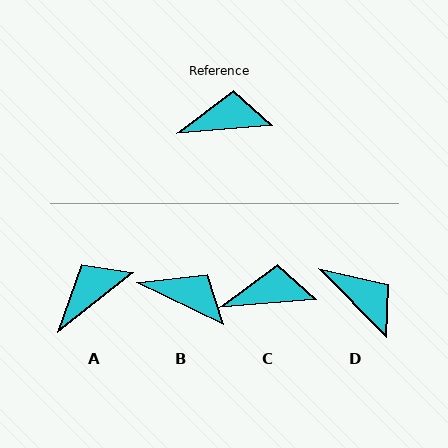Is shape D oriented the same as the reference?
No, it is off by about 50 degrees.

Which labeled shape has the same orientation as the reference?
C.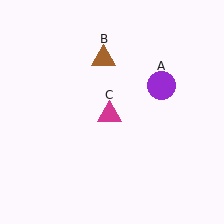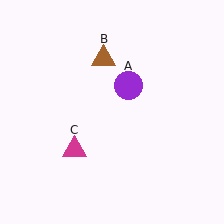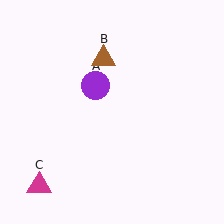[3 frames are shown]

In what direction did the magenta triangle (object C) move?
The magenta triangle (object C) moved down and to the left.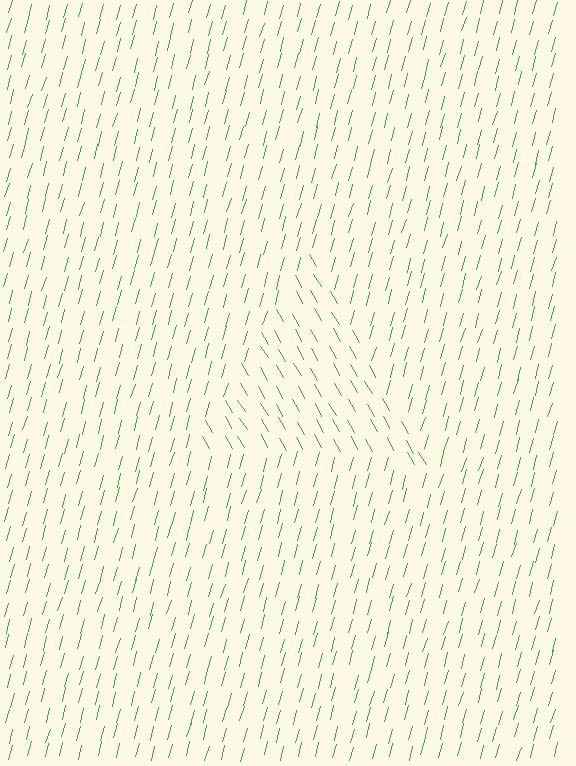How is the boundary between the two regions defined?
The boundary is defined purely by a change in line orientation (approximately 45 degrees difference). All lines are the same color and thickness.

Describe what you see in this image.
The image is filled with small green line segments. A triangle region in the image has lines oriented differently from the surrounding lines, creating a visible texture boundary.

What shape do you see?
I see a triangle.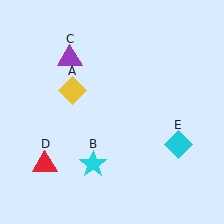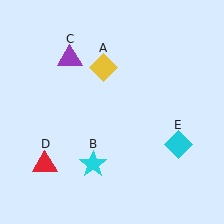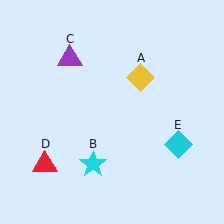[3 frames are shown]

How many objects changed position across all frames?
1 object changed position: yellow diamond (object A).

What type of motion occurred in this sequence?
The yellow diamond (object A) rotated clockwise around the center of the scene.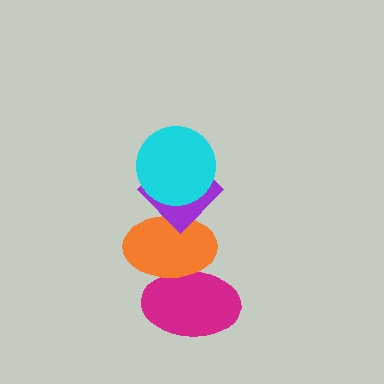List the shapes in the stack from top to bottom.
From top to bottom: the cyan circle, the purple diamond, the orange ellipse, the magenta ellipse.